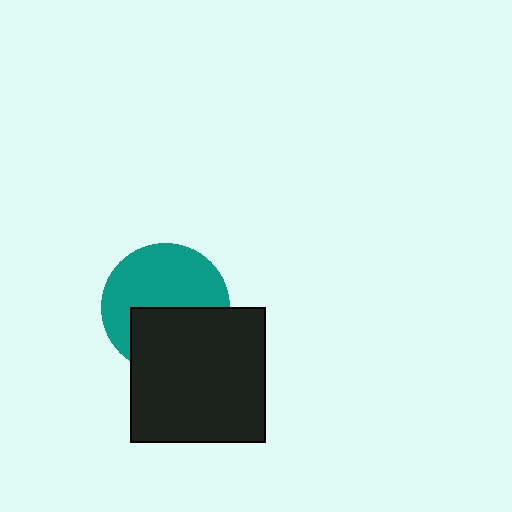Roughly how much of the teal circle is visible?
About half of it is visible (roughly 58%).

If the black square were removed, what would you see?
You would see the complete teal circle.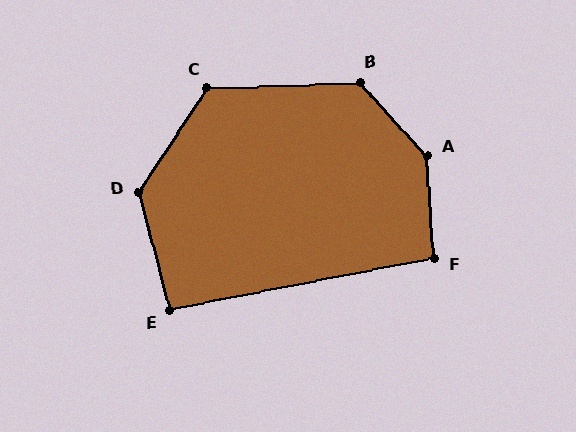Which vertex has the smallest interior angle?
E, at approximately 94 degrees.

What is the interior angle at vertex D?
Approximately 132 degrees (obtuse).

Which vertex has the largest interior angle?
A, at approximately 141 degrees.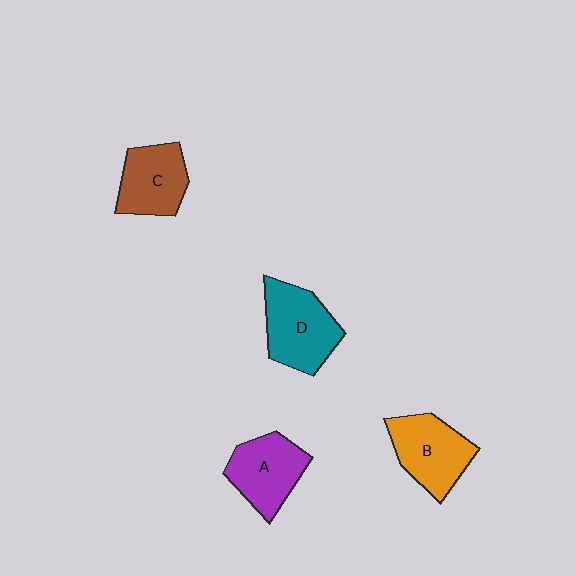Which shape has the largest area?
Shape D (teal).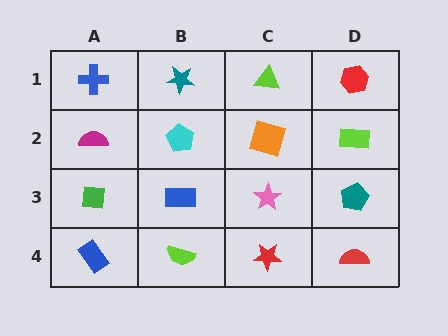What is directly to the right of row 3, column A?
A blue rectangle.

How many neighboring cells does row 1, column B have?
3.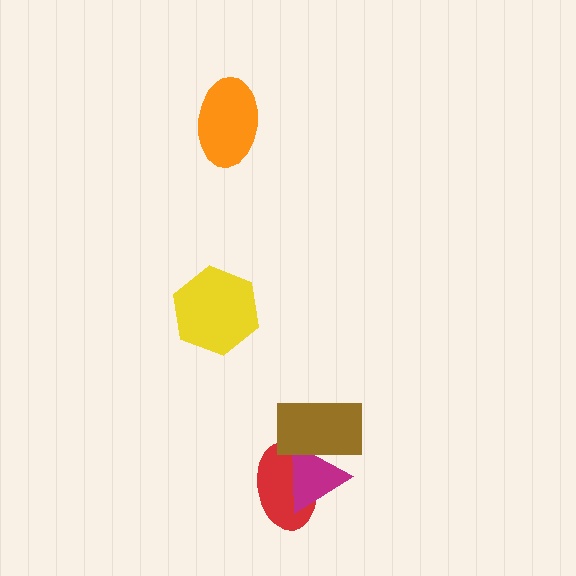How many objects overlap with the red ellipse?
2 objects overlap with the red ellipse.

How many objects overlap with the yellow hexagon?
0 objects overlap with the yellow hexagon.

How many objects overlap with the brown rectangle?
2 objects overlap with the brown rectangle.